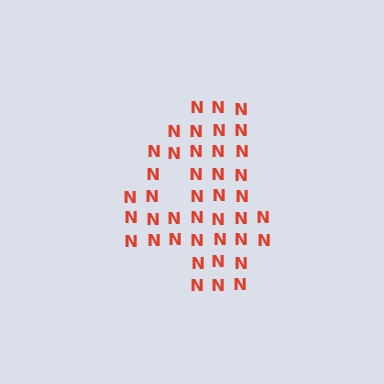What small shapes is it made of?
It is made of small letter N's.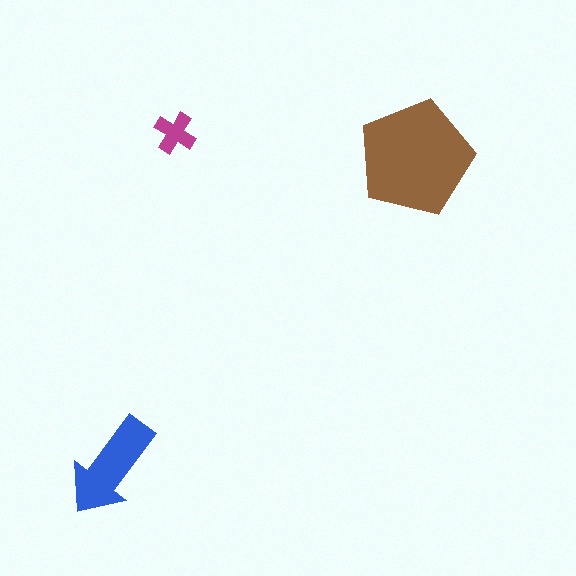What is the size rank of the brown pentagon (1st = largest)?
1st.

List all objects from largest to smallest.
The brown pentagon, the blue arrow, the magenta cross.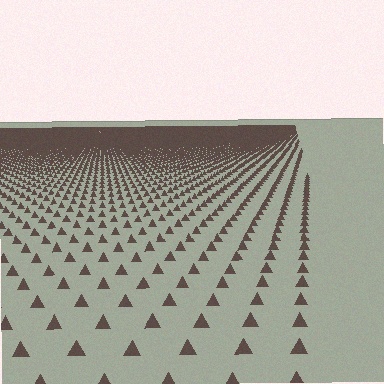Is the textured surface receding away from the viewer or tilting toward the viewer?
The surface is receding away from the viewer. Texture elements get smaller and denser toward the top.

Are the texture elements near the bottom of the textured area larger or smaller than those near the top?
Larger. Near the bottom, elements are closer to the viewer and appear at a bigger on-screen size.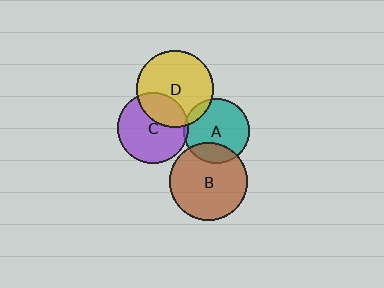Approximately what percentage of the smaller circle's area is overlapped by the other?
Approximately 20%.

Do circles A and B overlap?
Yes.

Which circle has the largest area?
Circle B (brown).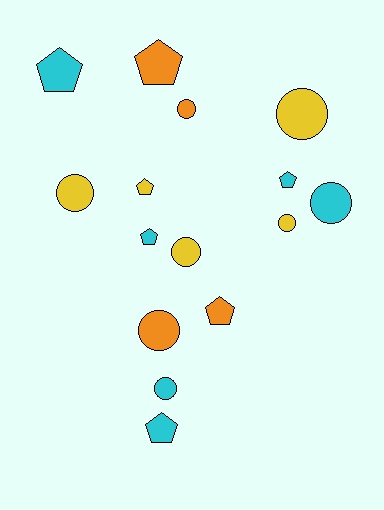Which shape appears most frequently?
Circle, with 8 objects.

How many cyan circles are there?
There are 2 cyan circles.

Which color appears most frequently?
Cyan, with 6 objects.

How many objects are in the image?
There are 15 objects.